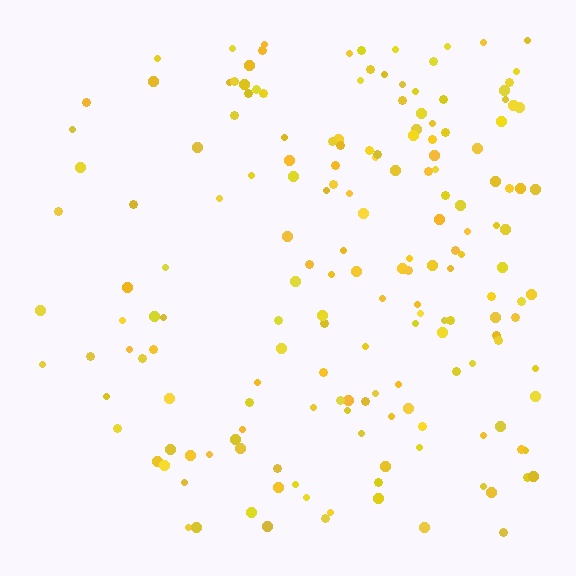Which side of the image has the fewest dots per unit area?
The left.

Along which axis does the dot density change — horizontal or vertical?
Horizontal.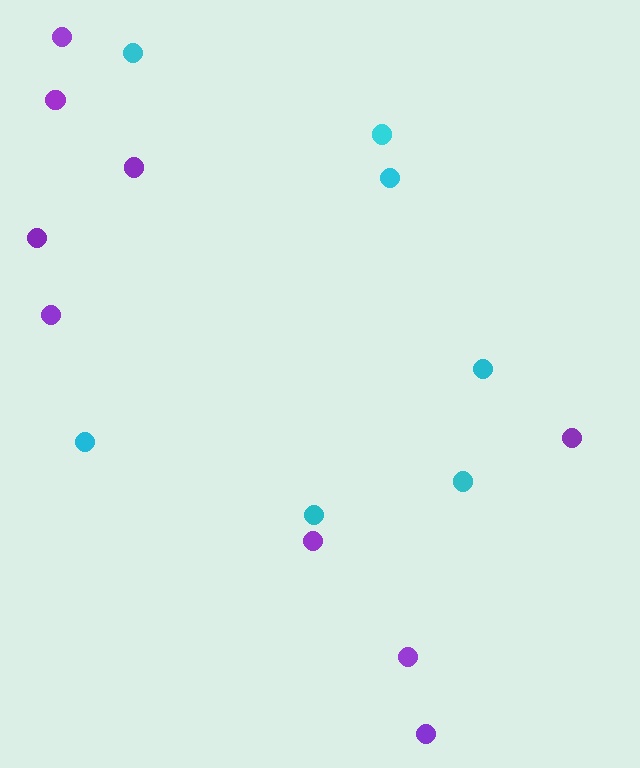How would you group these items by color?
There are 2 groups: one group of cyan circles (7) and one group of purple circles (9).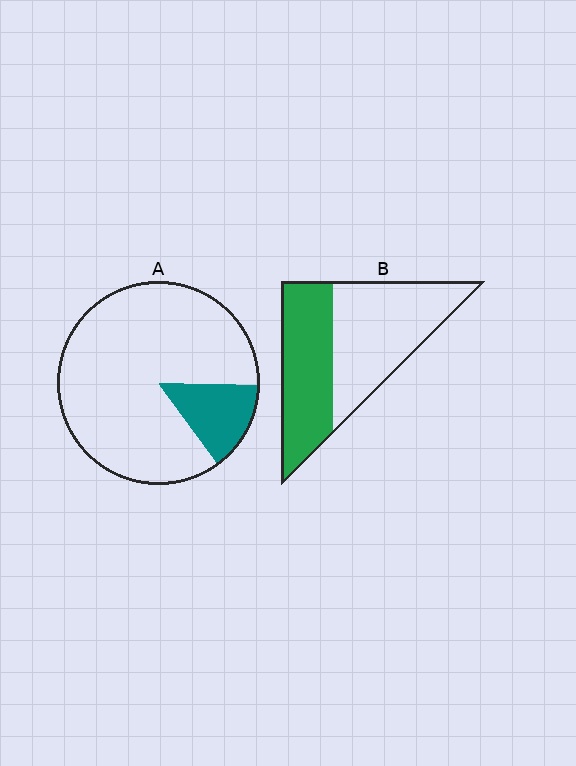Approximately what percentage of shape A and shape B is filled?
A is approximately 15% and B is approximately 45%.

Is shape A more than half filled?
No.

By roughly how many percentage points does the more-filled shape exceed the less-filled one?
By roughly 30 percentage points (B over A).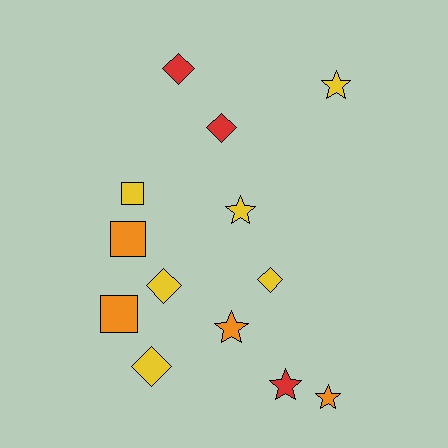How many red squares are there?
There are no red squares.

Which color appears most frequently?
Yellow, with 6 objects.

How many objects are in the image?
There are 13 objects.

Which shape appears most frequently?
Diamond, with 5 objects.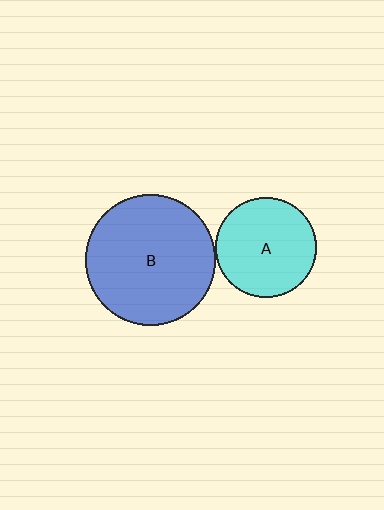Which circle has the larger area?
Circle B (blue).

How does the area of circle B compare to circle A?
Approximately 1.7 times.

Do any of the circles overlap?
No, none of the circles overlap.